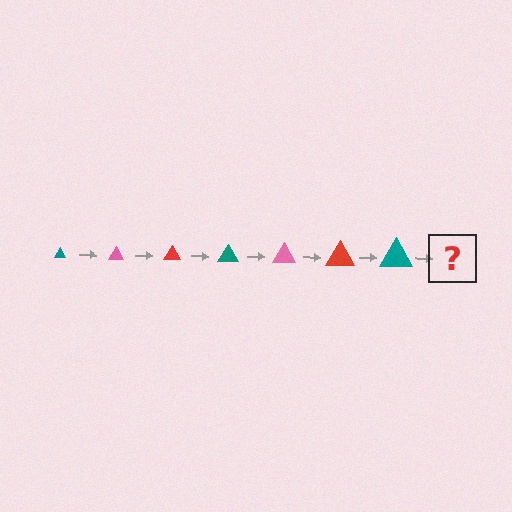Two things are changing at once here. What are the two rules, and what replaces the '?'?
The two rules are that the triangle grows larger each step and the color cycles through teal, pink, and red. The '?' should be a pink triangle, larger than the previous one.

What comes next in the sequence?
The next element should be a pink triangle, larger than the previous one.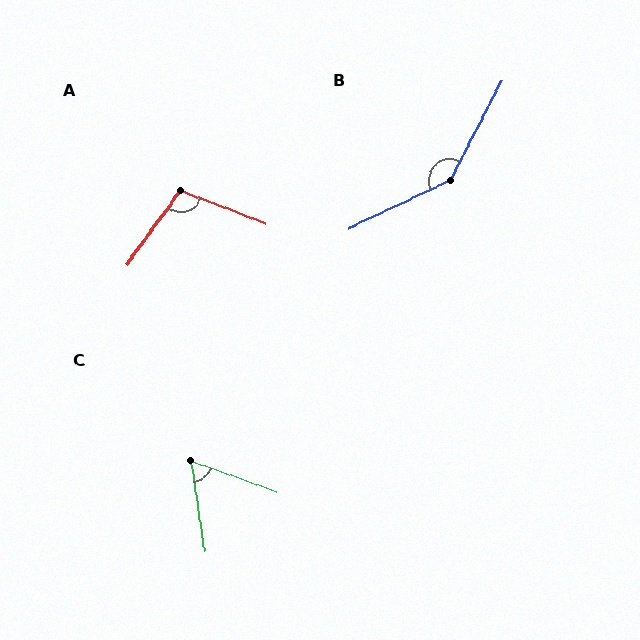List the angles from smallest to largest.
C (62°), A (105°), B (143°).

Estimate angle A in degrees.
Approximately 105 degrees.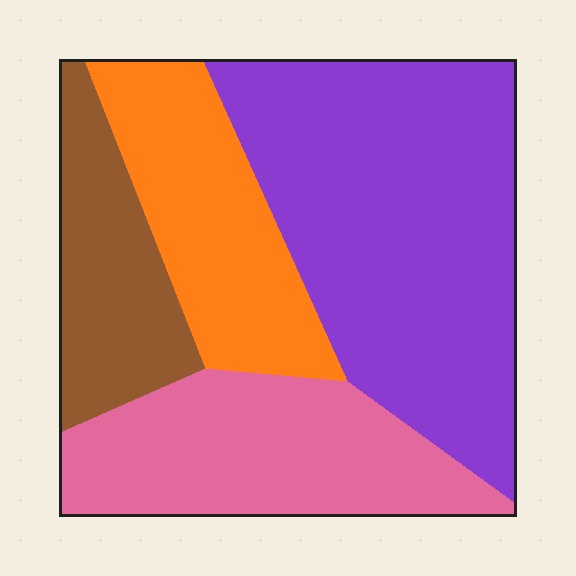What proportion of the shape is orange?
Orange covers 19% of the shape.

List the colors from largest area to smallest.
From largest to smallest: purple, pink, orange, brown.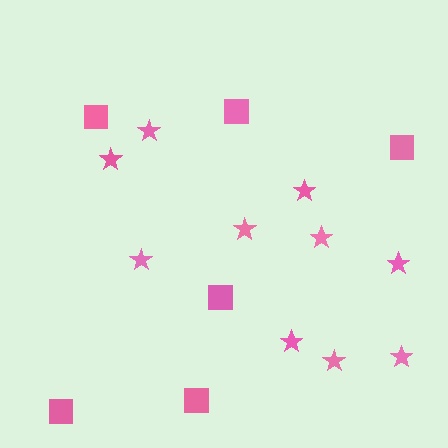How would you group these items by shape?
There are 2 groups: one group of stars (10) and one group of squares (6).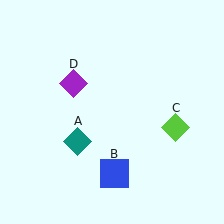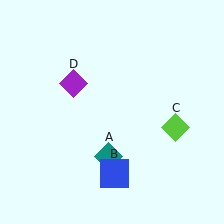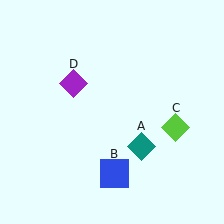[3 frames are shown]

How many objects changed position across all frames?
1 object changed position: teal diamond (object A).